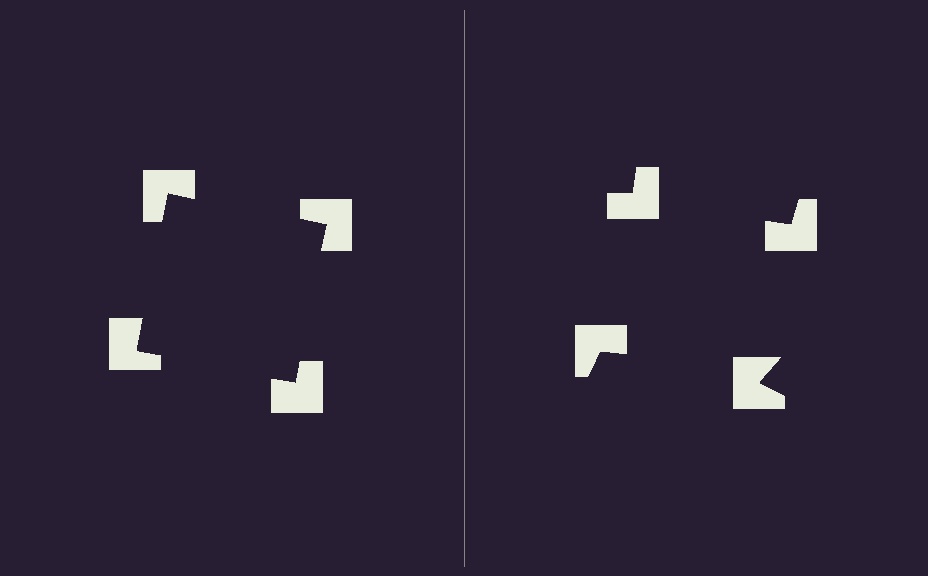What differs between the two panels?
The notched squares are positioned identically on both sides; only the wedge orientations differ. On the left they align to a square; on the right they are misaligned.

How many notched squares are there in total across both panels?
8 — 4 on each side.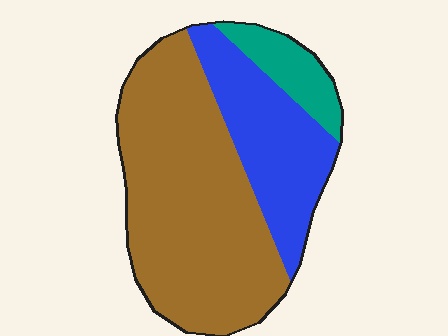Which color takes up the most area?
Brown, at roughly 60%.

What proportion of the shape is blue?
Blue covers 28% of the shape.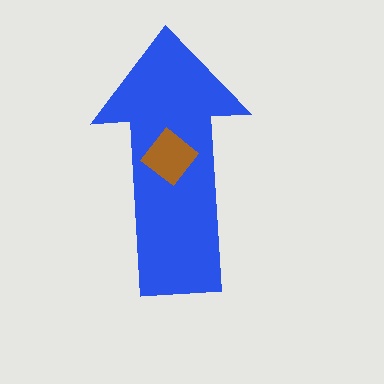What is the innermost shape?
The brown diamond.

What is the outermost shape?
The blue arrow.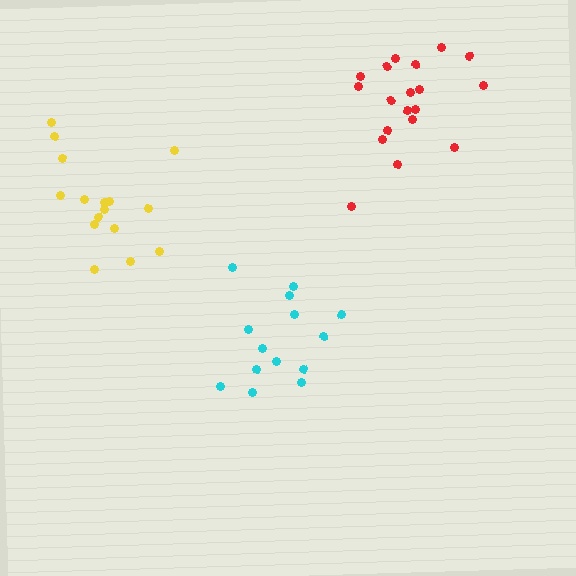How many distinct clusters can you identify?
There are 3 distinct clusters.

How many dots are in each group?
Group 1: 14 dots, Group 2: 16 dots, Group 3: 19 dots (49 total).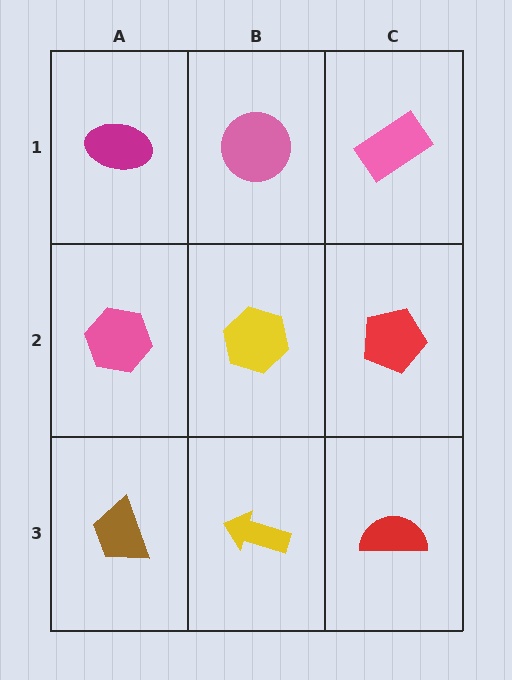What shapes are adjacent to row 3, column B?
A yellow hexagon (row 2, column B), a brown trapezoid (row 3, column A), a red semicircle (row 3, column C).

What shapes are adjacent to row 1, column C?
A red pentagon (row 2, column C), a pink circle (row 1, column B).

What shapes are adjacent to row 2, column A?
A magenta ellipse (row 1, column A), a brown trapezoid (row 3, column A), a yellow hexagon (row 2, column B).